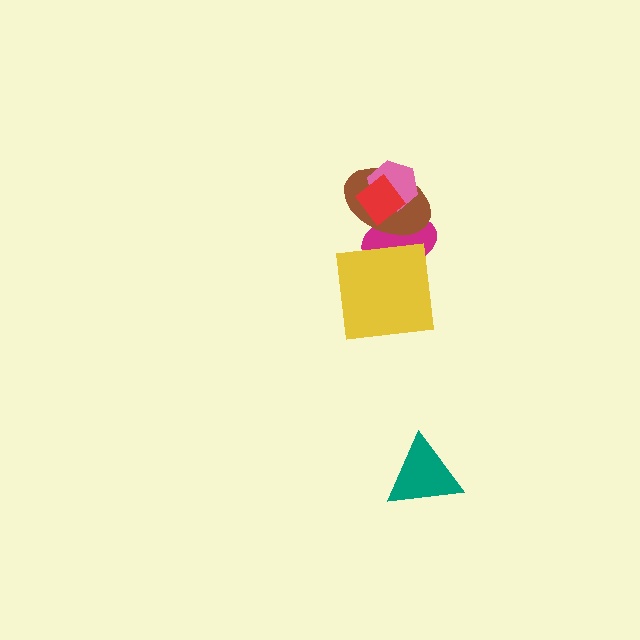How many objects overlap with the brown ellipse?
3 objects overlap with the brown ellipse.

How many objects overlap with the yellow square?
1 object overlaps with the yellow square.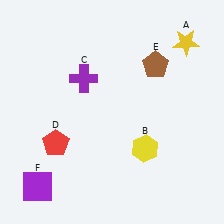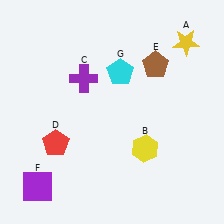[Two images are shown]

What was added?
A cyan pentagon (G) was added in Image 2.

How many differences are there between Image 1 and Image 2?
There is 1 difference between the two images.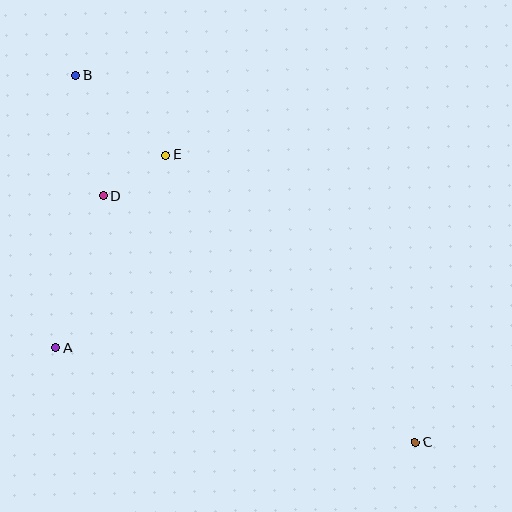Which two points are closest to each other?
Points D and E are closest to each other.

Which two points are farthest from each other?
Points B and C are farthest from each other.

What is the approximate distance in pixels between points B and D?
The distance between B and D is approximately 123 pixels.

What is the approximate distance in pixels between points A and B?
The distance between A and B is approximately 273 pixels.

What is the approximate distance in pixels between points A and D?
The distance between A and D is approximately 159 pixels.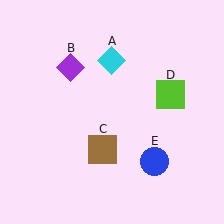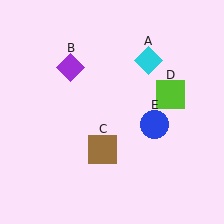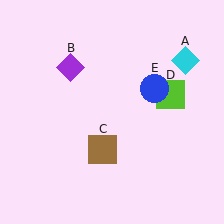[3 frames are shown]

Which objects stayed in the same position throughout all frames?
Purple diamond (object B) and brown square (object C) and lime square (object D) remained stationary.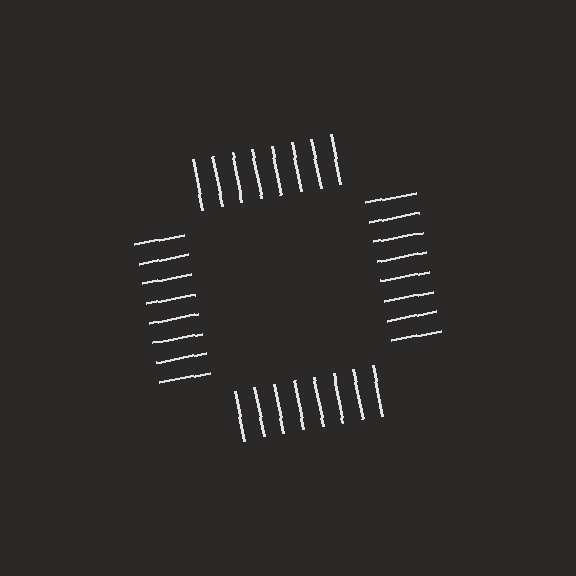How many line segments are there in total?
32 — 8 along each of the 4 edges.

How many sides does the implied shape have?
4 sides — the line-ends trace a square.